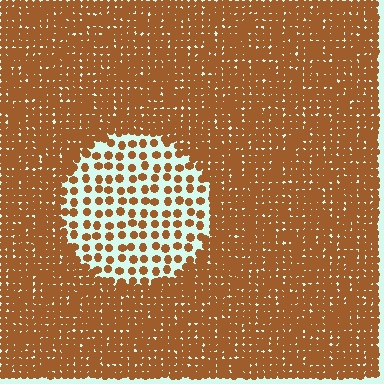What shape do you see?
I see a circle.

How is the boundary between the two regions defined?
The boundary is defined by a change in element density (approximately 2.9x ratio). All elements are the same color, size, and shape.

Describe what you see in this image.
The image contains small brown elements arranged at two different densities. A circle-shaped region is visible where the elements are less densely packed than the surrounding area.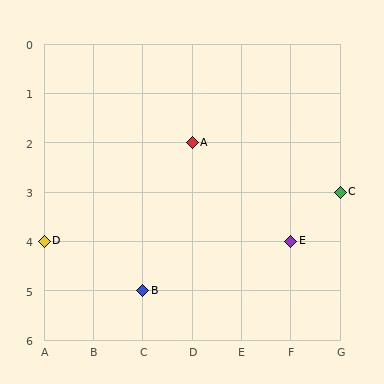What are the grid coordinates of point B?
Point B is at grid coordinates (C, 5).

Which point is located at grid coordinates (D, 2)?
Point A is at (D, 2).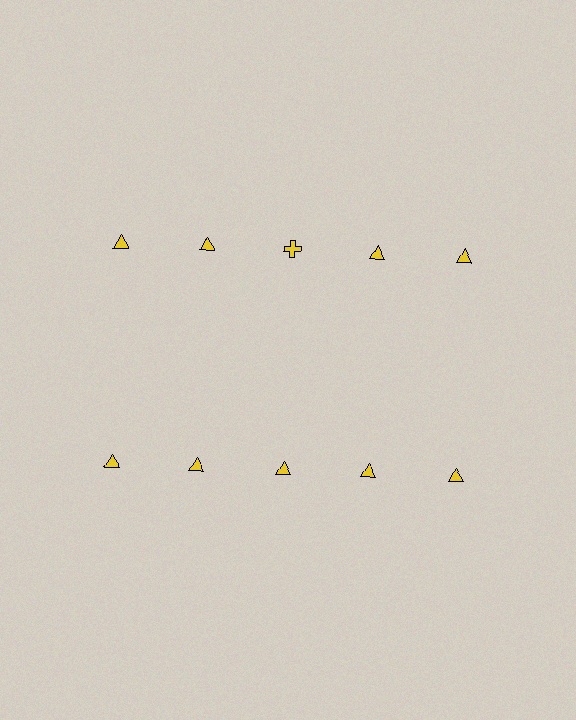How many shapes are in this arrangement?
There are 10 shapes arranged in a grid pattern.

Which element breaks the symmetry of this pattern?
The yellow cross in the top row, center column breaks the symmetry. All other shapes are yellow triangles.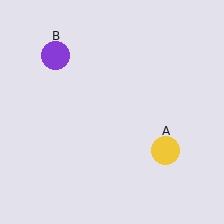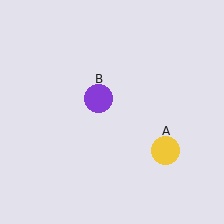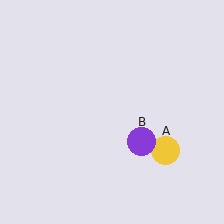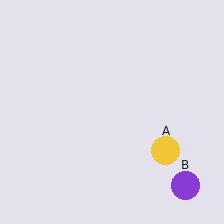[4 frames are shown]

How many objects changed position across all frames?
1 object changed position: purple circle (object B).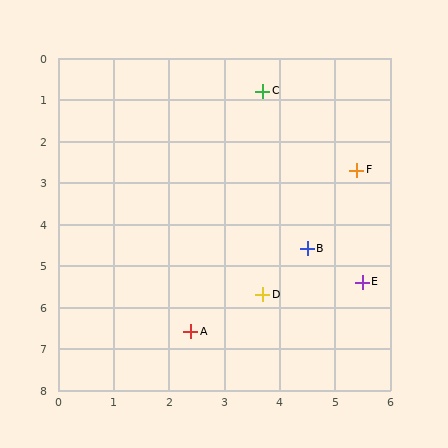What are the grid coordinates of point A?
Point A is at approximately (2.4, 6.6).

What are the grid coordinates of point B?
Point B is at approximately (4.5, 4.6).